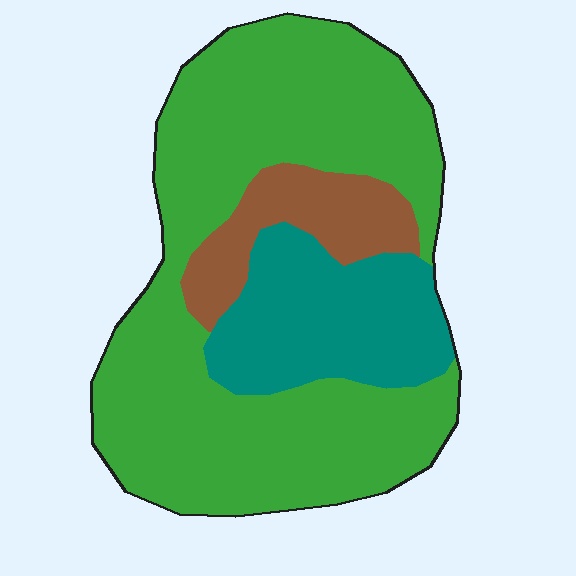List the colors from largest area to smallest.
From largest to smallest: green, teal, brown.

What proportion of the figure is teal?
Teal covers roughly 20% of the figure.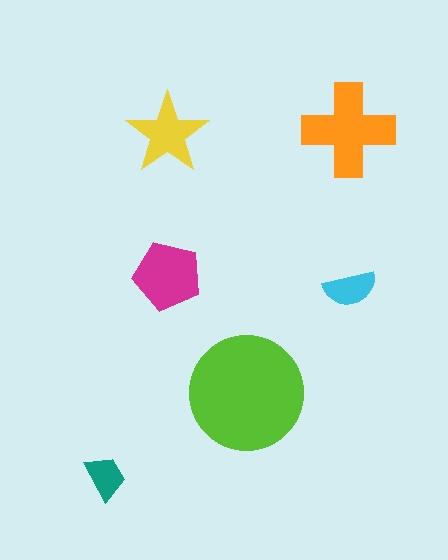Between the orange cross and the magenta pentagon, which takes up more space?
The orange cross.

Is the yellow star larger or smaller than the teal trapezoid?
Larger.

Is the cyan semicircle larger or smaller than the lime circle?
Smaller.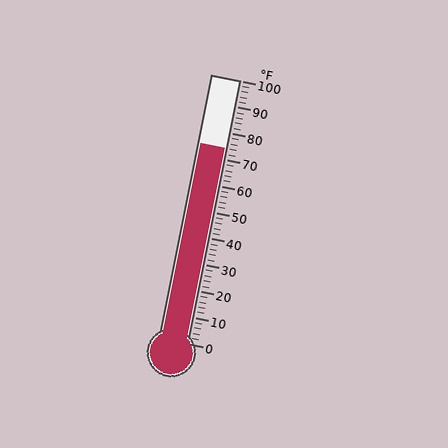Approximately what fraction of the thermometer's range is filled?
The thermometer is filled to approximately 75% of its range.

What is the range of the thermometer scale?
The thermometer scale ranges from 0°F to 100°F.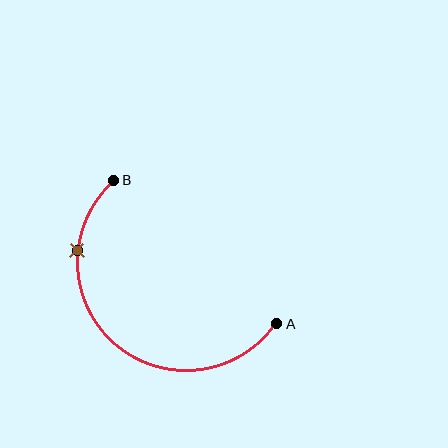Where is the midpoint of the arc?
The arc midpoint is the point on the curve farthest from the straight line joining A and B. It sits below and to the left of that line.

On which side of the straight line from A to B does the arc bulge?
The arc bulges below and to the left of the straight line connecting A and B.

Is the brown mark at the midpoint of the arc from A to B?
No. The brown mark lies on the arc but is closer to endpoint B. The arc midpoint would be at the point on the curve equidistant along the arc from both A and B.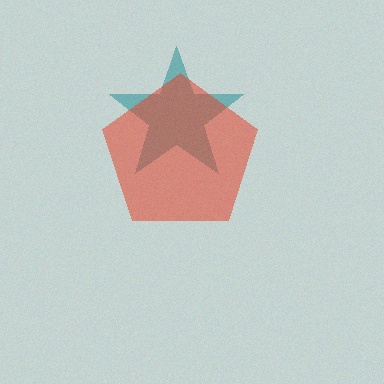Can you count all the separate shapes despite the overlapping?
Yes, there are 2 separate shapes.